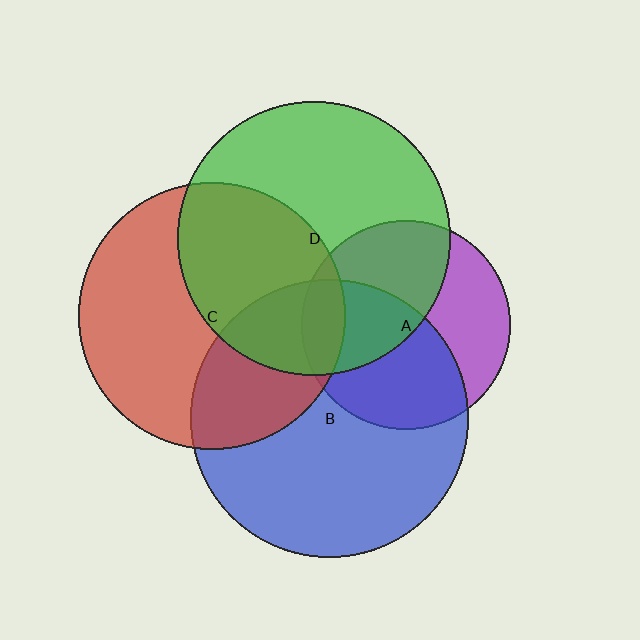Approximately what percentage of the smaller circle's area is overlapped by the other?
Approximately 45%.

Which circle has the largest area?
Circle B (blue).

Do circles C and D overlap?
Yes.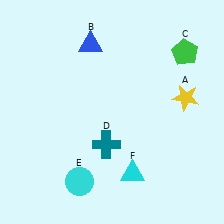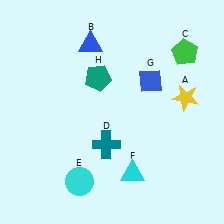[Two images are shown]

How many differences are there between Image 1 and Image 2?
There are 2 differences between the two images.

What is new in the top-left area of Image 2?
A teal pentagon (H) was added in the top-left area of Image 2.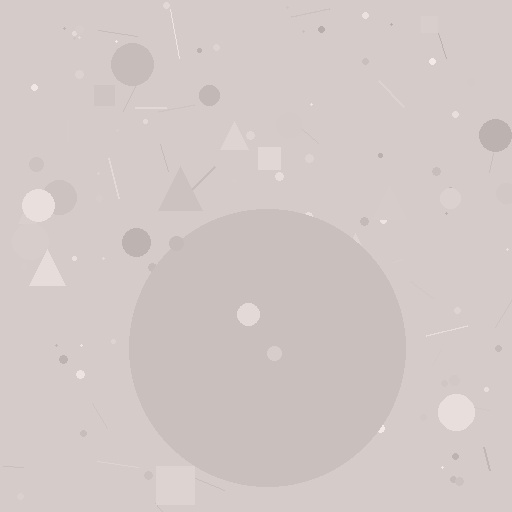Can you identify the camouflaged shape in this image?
The camouflaged shape is a circle.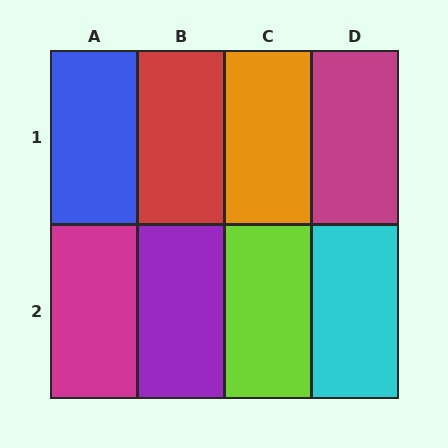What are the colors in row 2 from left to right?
Magenta, purple, lime, cyan.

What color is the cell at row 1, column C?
Orange.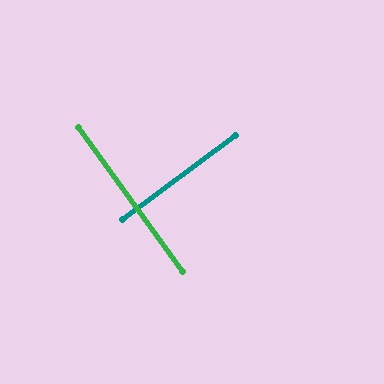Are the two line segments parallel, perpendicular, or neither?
Perpendicular — they meet at approximately 89°.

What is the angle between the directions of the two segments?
Approximately 89 degrees.